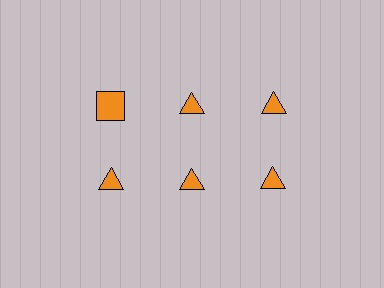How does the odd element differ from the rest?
It has a different shape: square instead of triangle.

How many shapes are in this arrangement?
There are 6 shapes arranged in a grid pattern.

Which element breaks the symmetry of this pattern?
The orange square in the top row, leftmost column breaks the symmetry. All other shapes are orange triangles.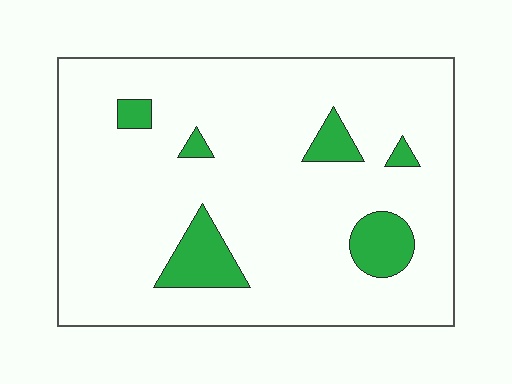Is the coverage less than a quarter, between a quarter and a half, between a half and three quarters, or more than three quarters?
Less than a quarter.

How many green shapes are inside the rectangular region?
6.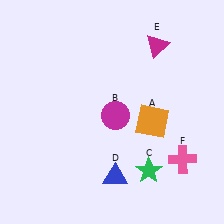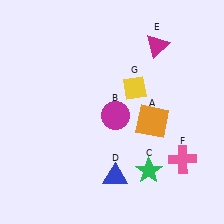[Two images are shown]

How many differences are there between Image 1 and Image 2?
There is 1 difference between the two images.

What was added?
A yellow diamond (G) was added in Image 2.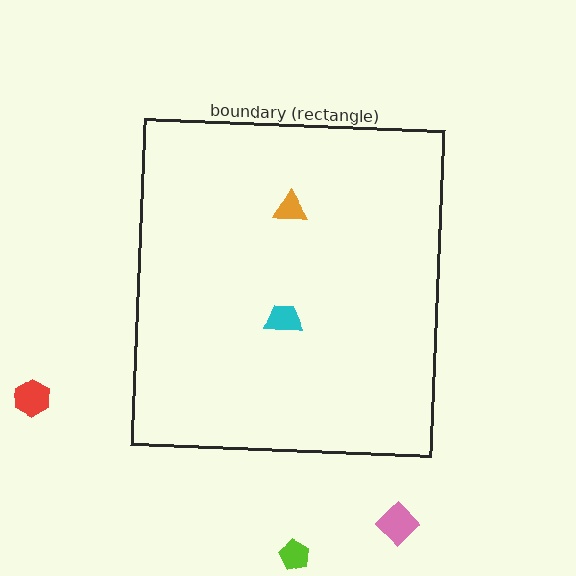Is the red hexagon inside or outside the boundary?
Outside.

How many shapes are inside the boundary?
2 inside, 3 outside.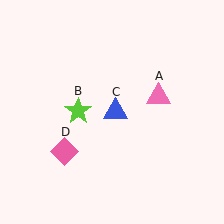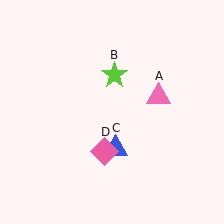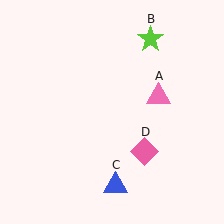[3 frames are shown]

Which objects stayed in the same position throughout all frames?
Pink triangle (object A) remained stationary.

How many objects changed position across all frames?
3 objects changed position: lime star (object B), blue triangle (object C), pink diamond (object D).